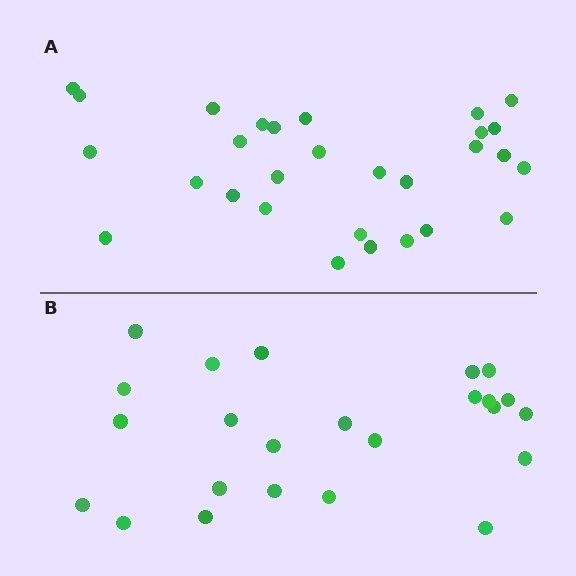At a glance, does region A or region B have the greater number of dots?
Region A (the top region) has more dots.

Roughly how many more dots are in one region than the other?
Region A has about 5 more dots than region B.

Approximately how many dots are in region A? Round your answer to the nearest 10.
About 30 dots. (The exact count is 29, which rounds to 30.)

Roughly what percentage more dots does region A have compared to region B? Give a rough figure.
About 20% more.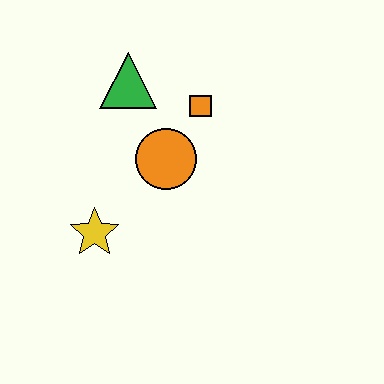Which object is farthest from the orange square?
The yellow star is farthest from the orange square.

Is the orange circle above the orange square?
No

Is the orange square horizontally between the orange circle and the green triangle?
No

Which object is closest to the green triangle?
The orange square is closest to the green triangle.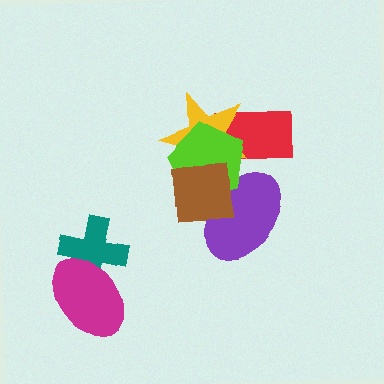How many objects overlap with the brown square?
3 objects overlap with the brown square.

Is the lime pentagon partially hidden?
Yes, it is partially covered by another shape.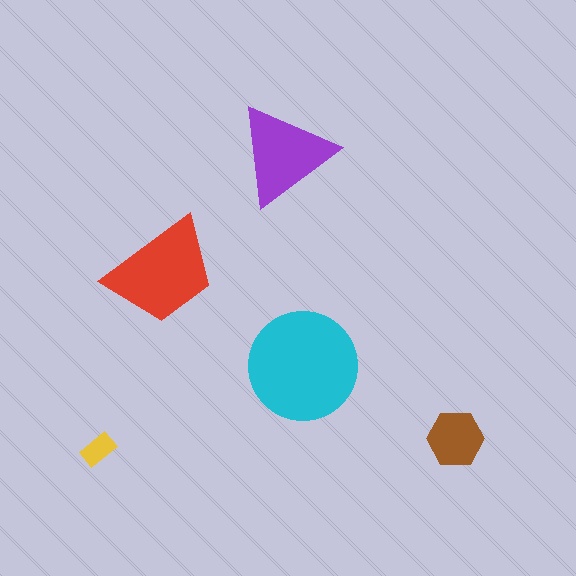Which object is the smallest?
The yellow rectangle.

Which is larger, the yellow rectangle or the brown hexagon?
The brown hexagon.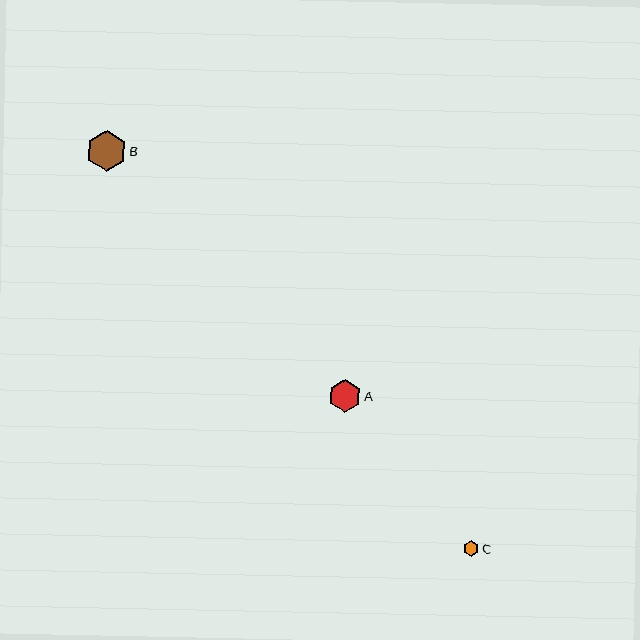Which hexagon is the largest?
Hexagon B is the largest with a size of approximately 40 pixels.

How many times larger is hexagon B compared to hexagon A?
Hexagon B is approximately 1.2 times the size of hexagon A.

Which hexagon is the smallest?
Hexagon C is the smallest with a size of approximately 16 pixels.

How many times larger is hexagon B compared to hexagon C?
Hexagon B is approximately 2.5 times the size of hexagon C.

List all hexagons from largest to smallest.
From largest to smallest: B, A, C.